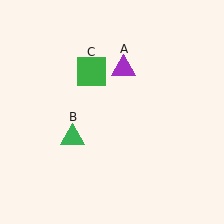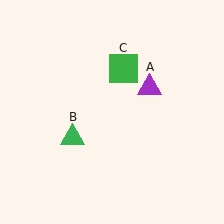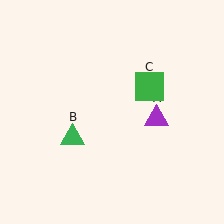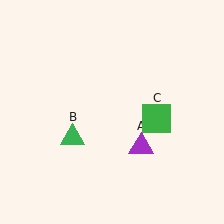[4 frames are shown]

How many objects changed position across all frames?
2 objects changed position: purple triangle (object A), green square (object C).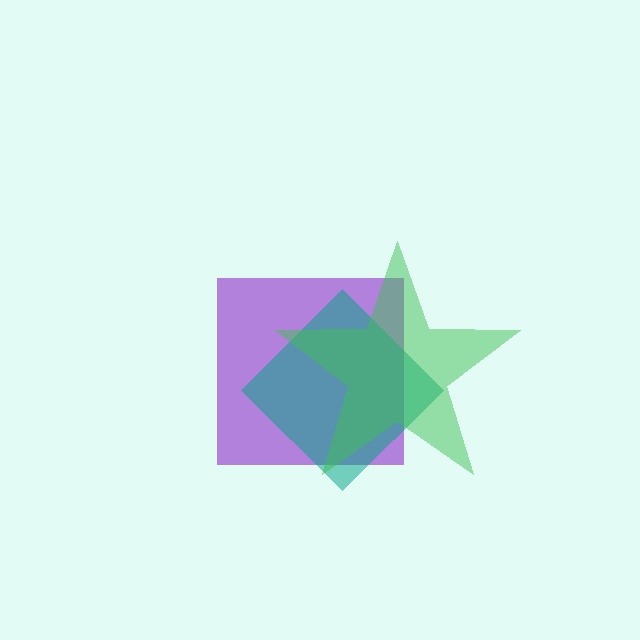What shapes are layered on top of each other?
The layered shapes are: a purple square, a teal diamond, a green star.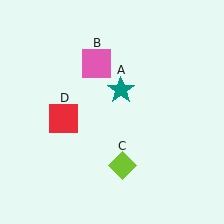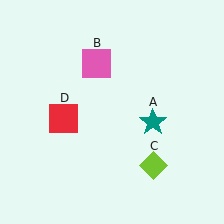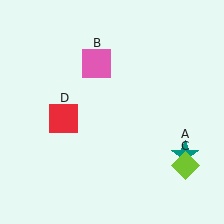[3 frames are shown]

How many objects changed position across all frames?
2 objects changed position: teal star (object A), lime diamond (object C).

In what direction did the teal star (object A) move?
The teal star (object A) moved down and to the right.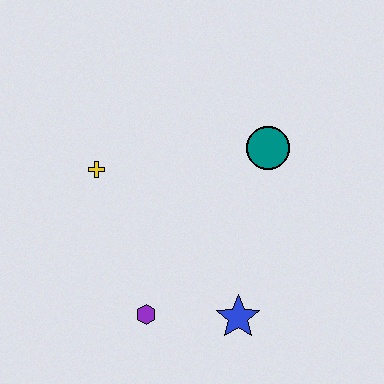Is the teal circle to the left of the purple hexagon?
No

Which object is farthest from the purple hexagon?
The teal circle is farthest from the purple hexagon.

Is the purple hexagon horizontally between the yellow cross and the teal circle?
Yes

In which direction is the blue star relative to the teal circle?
The blue star is below the teal circle.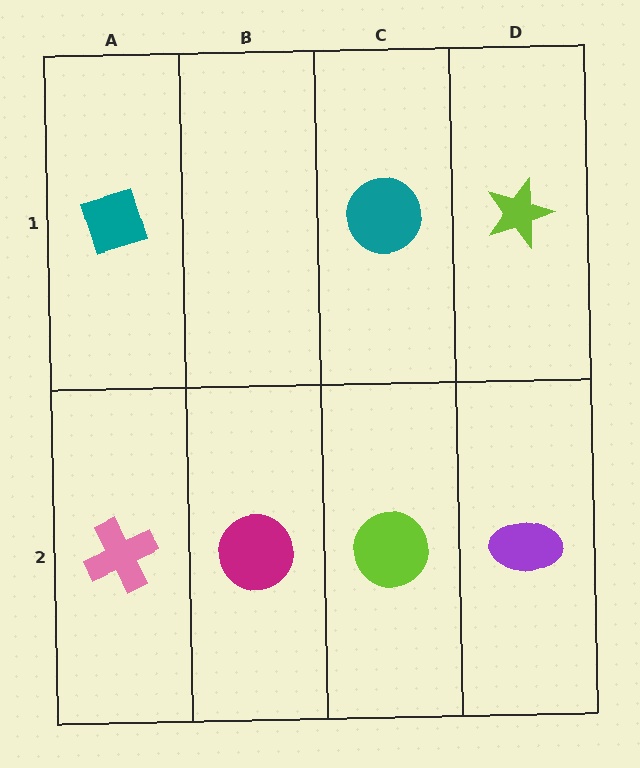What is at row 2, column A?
A pink cross.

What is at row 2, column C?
A lime circle.